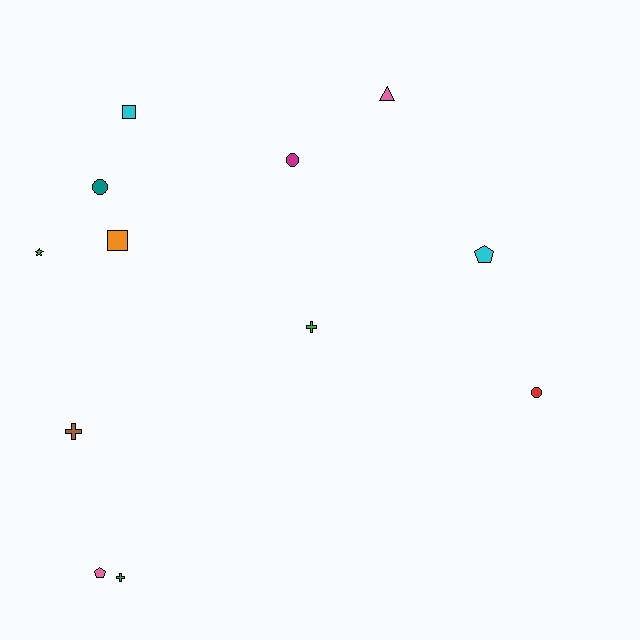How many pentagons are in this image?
There are 2 pentagons.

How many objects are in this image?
There are 12 objects.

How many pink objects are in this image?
There are 2 pink objects.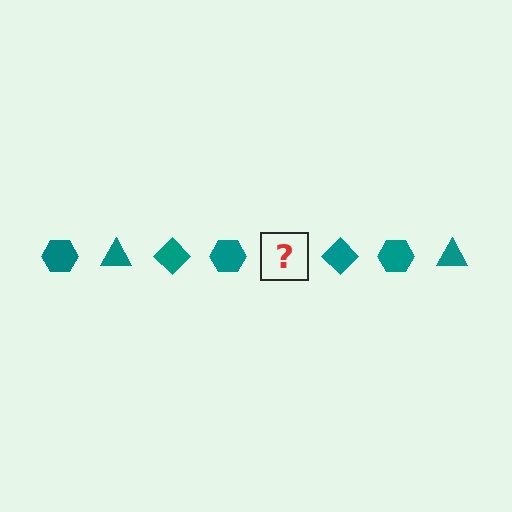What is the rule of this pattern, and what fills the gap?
The rule is that the pattern cycles through hexagon, triangle, diamond shapes in teal. The gap should be filled with a teal triangle.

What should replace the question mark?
The question mark should be replaced with a teal triangle.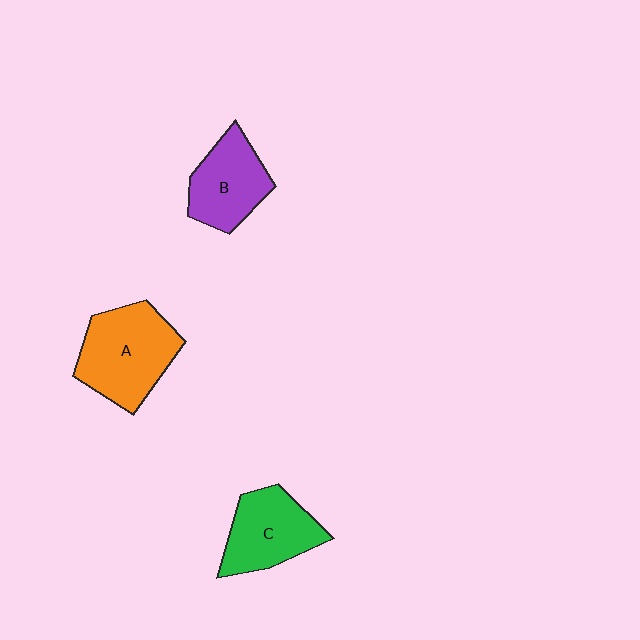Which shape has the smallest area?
Shape B (purple).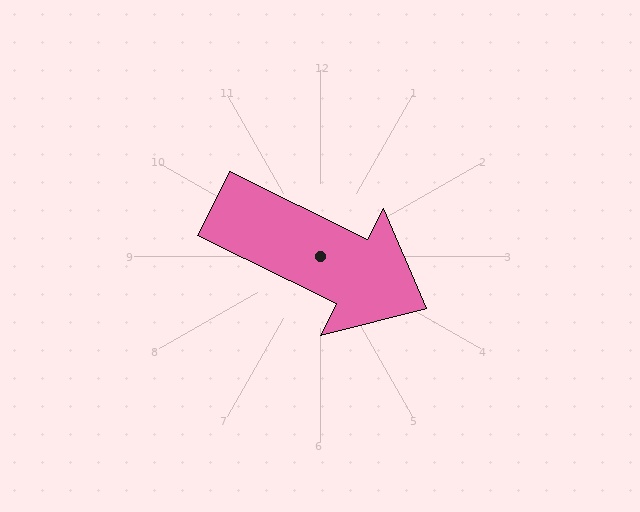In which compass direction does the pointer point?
Southeast.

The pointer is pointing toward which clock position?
Roughly 4 o'clock.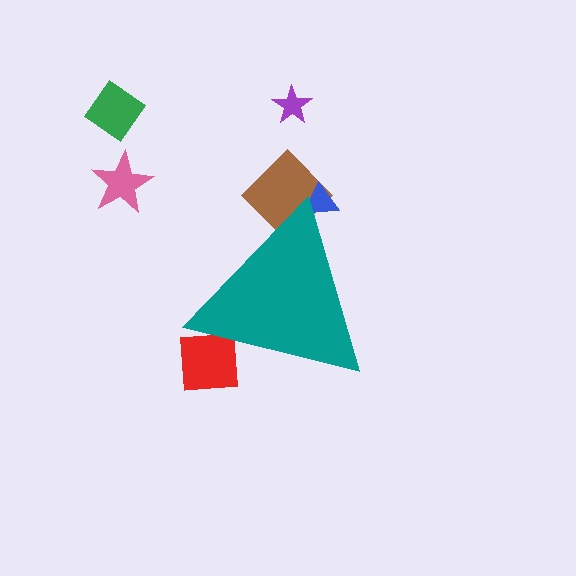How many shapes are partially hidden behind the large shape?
3 shapes are partially hidden.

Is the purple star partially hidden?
No, the purple star is fully visible.